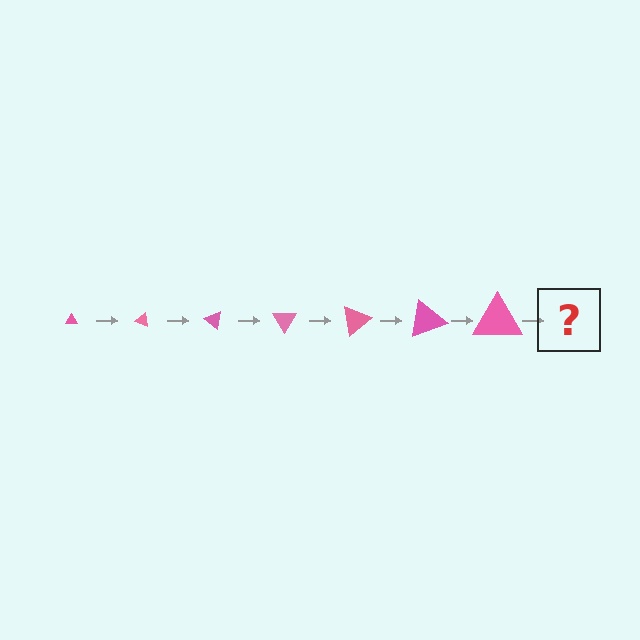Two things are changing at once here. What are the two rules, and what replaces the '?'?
The two rules are that the triangle grows larger each step and it rotates 20 degrees each step. The '?' should be a triangle, larger than the previous one and rotated 140 degrees from the start.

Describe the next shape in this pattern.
It should be a triangle, larger than the previous one and rotated 140 degrees from the start.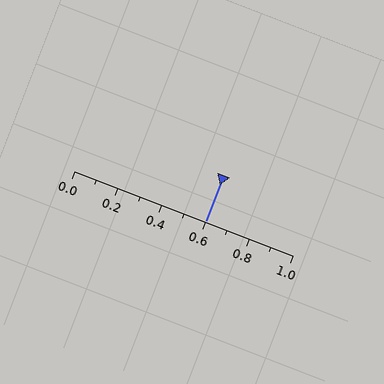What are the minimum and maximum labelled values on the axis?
The axis runs from 0.0 to 1.0.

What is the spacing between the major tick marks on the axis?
The major ticks are spaced 0.2 apart.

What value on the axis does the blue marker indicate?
The marker indicates approximately 0.6.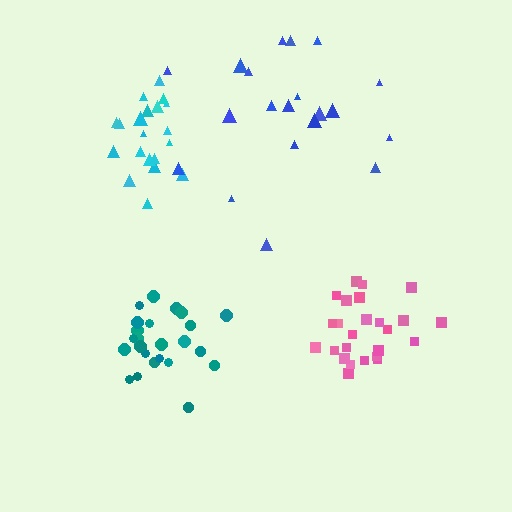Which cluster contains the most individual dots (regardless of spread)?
Pink (25).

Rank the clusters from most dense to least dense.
teal, pink, cyan, blue.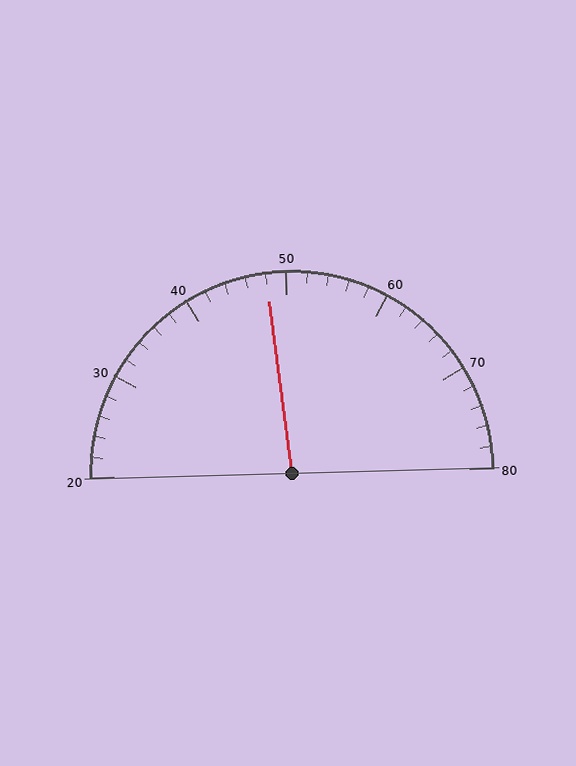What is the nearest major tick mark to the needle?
The nearest major tick mark is 50.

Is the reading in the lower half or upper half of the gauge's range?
The reading is in the lower half of the range (20 to 80).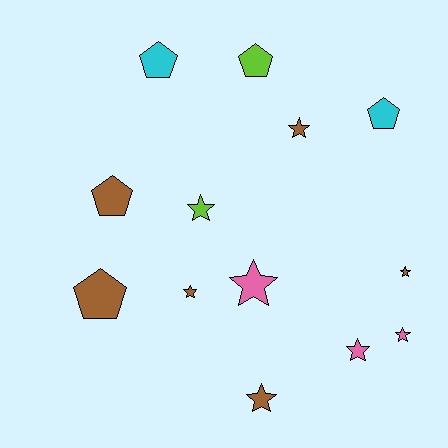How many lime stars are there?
There is 1 lime star.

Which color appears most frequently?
Brown, with 6 objects.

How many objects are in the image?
There are 13 objects.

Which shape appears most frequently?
Star, with 8 objects.